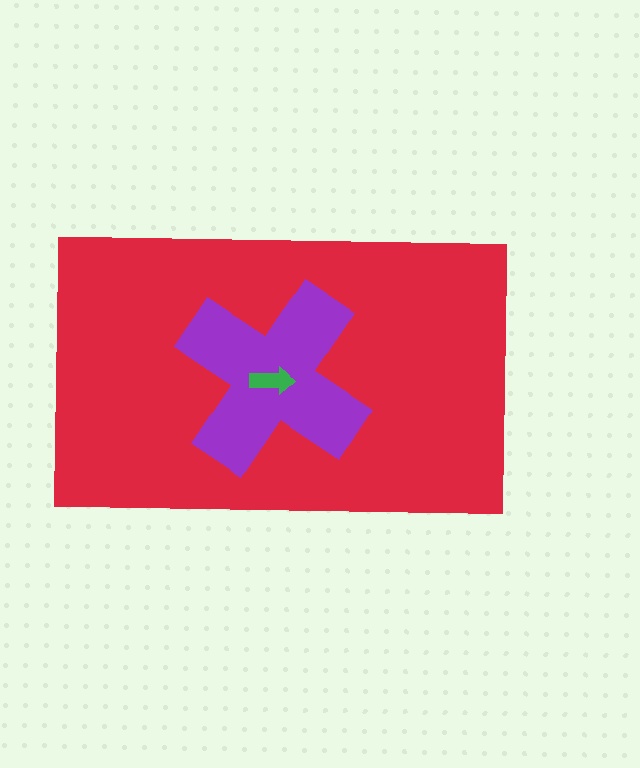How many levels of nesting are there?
3.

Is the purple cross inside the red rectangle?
Yes.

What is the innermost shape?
The green arrow.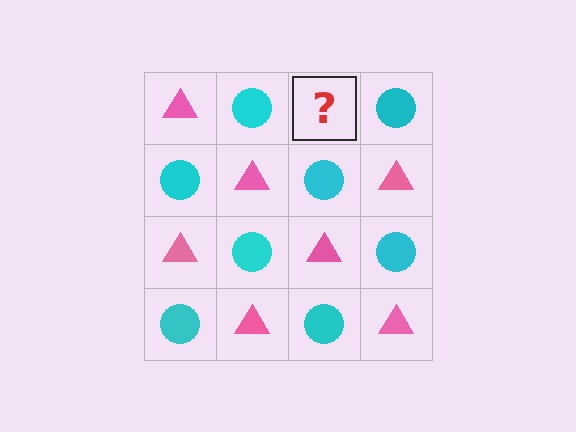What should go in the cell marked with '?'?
The missing cell should contain a pink triangle.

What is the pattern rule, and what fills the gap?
The rule is that it alternates pink triangle and cyan circle in a checkerboard pattern. The gap should be filled with a pink triangle.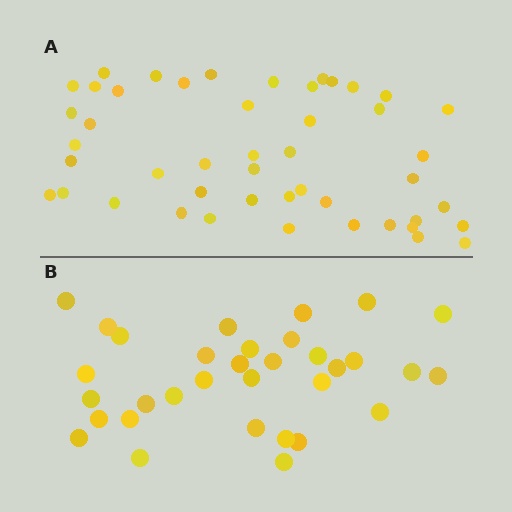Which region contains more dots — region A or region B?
Region A (the top region) has more dots.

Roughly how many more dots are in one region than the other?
Region A has approximately 15 more dots than region B.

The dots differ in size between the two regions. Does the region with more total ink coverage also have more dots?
No. Region B has more total ink coverage because its dots are larger, but region A actually contains more individual dots. Total area can be misleading — the number of items is what matters here.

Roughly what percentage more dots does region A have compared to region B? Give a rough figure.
About 40% more.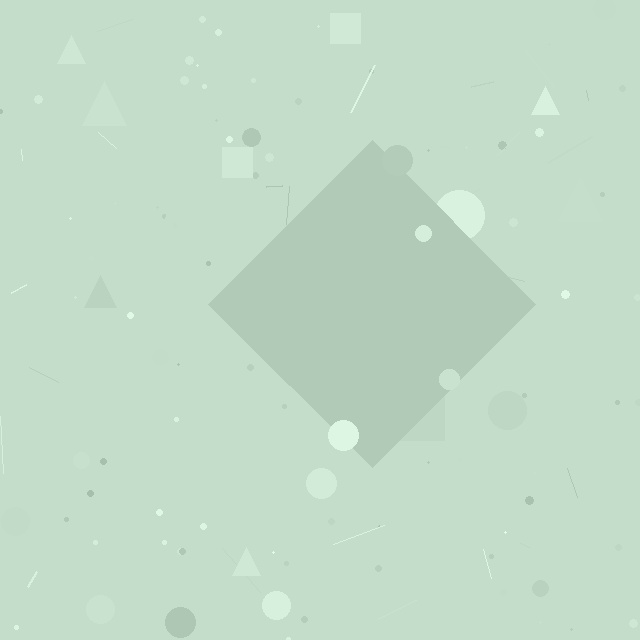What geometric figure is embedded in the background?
A diamond is embedded in the background.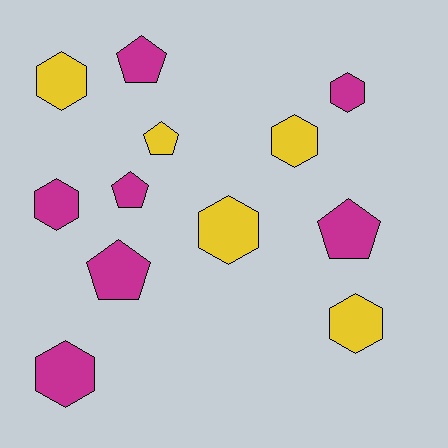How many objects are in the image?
There are 12 objects.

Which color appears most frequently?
Magenta, with 7 objects.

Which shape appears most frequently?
Hexagon, with 7 objects.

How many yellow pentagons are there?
There is 1 yellow pentagon.